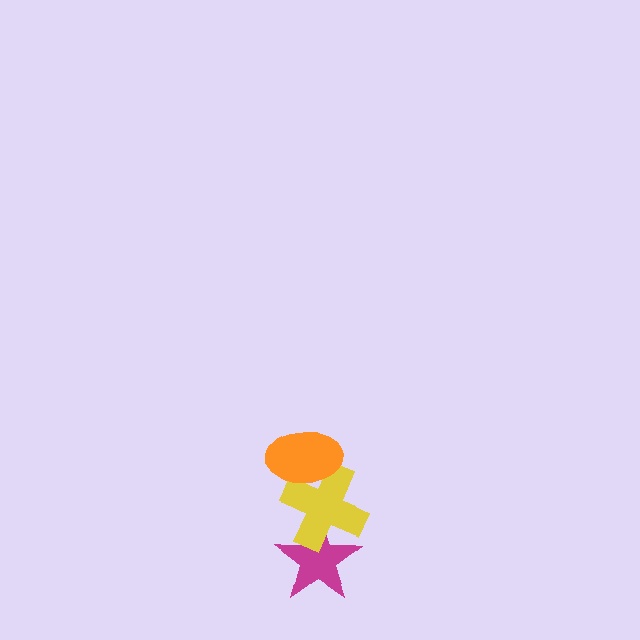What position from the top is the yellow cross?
The yellow cross is 2nd from the top.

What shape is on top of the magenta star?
The yellow cross is on top of the magenta star.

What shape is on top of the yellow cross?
The orange ellipse is on top of the yellow cross.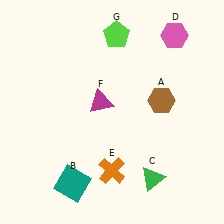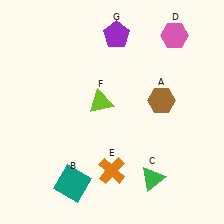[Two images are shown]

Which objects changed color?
F changed from magenta to lime. G changed from lime to purple.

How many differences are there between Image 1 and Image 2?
There are 2 differences between the two images.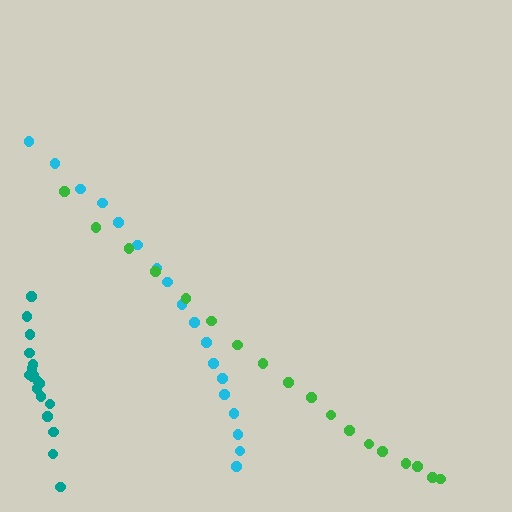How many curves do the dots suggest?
There are 3 distinct paths.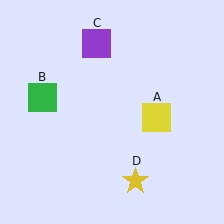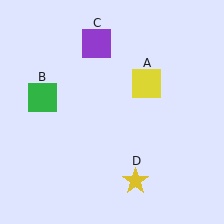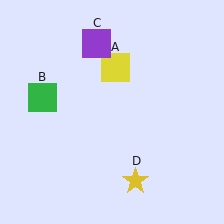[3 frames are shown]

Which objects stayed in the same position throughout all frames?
Green square (object B) and purple square (object C) and yellow star (object D) remained stationary.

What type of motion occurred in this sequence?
The yellow square (object A) rotated counterclockwise around the center of the scene.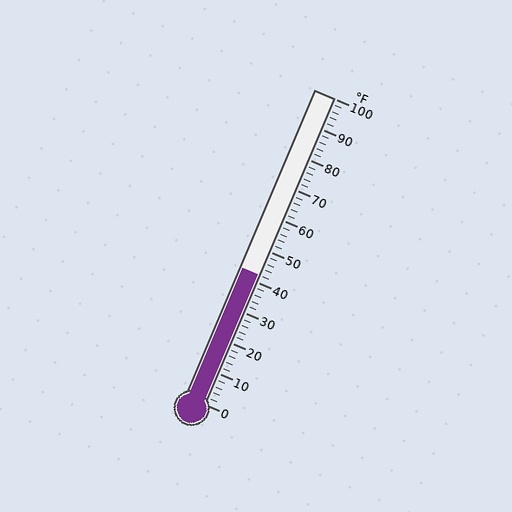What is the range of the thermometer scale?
The thermometer scale ranges from 0°F to 100°F.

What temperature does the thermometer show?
The thermometer shows approximately 42°F.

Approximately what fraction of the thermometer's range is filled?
The thermometer is filled to approximately 40% of its range.